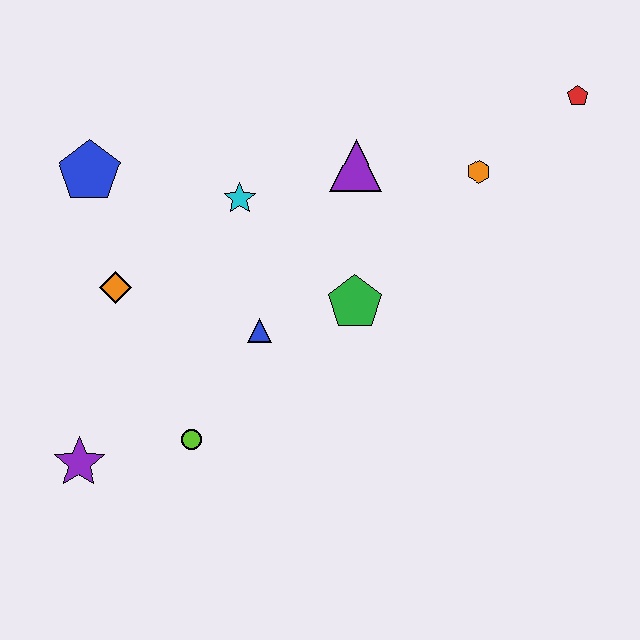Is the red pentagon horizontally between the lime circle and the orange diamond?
No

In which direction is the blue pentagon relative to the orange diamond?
The blue pentagon is above the orange diamond.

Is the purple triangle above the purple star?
Yes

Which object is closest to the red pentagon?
The orange hexagon is closest to the red pentagon.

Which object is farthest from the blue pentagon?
The red pentagon is farthest from the blue pentagon.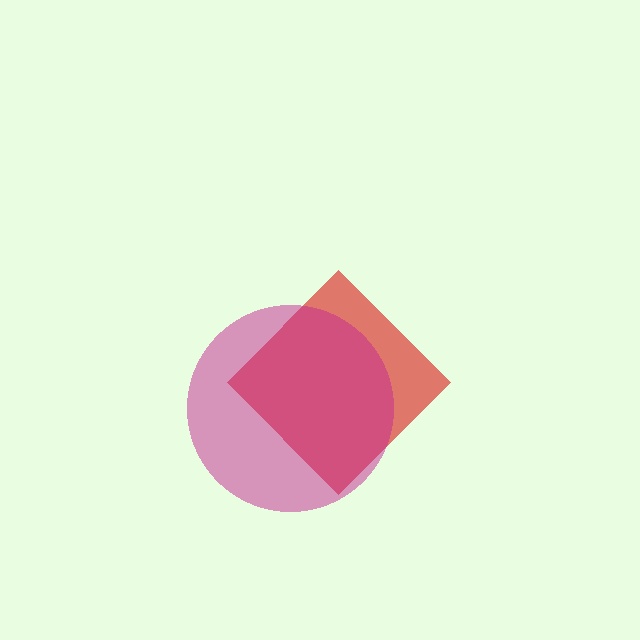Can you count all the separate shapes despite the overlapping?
Yes, there are 2 separate shapes.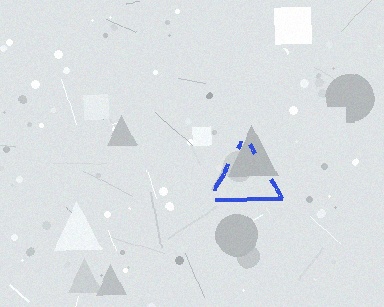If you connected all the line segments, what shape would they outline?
They would outline a triangle.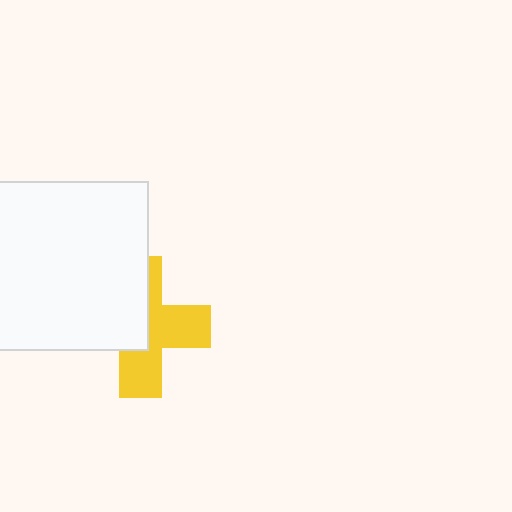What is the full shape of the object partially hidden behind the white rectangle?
The partially hidden object is a yellow cross.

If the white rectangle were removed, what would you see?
You would see the complete yellow cross.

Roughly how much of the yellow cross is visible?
About half of it is visible (roughly 51%).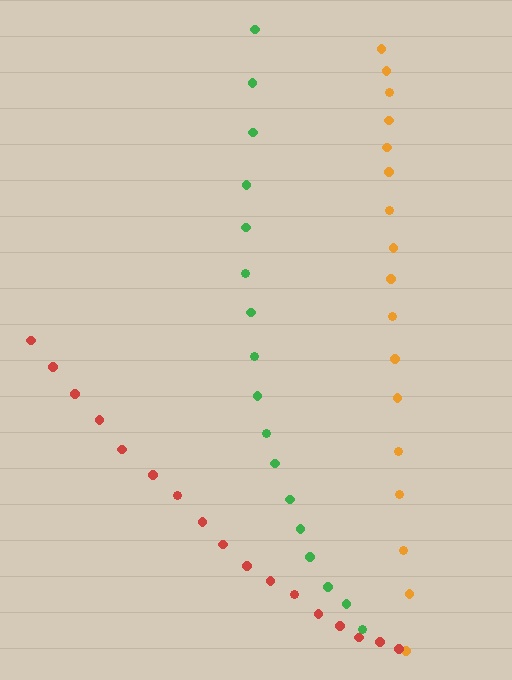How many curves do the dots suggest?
There are 3 distinct paths.